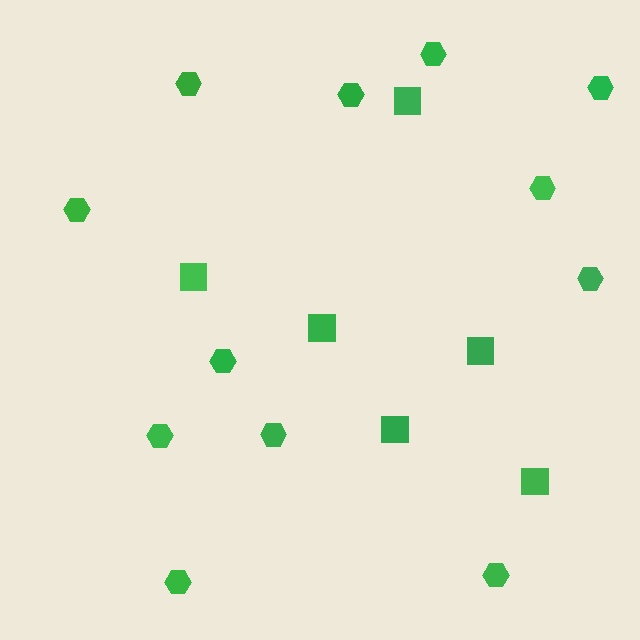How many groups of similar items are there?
There are 2 groups: one group of hexagons (12) and one group of squares (6).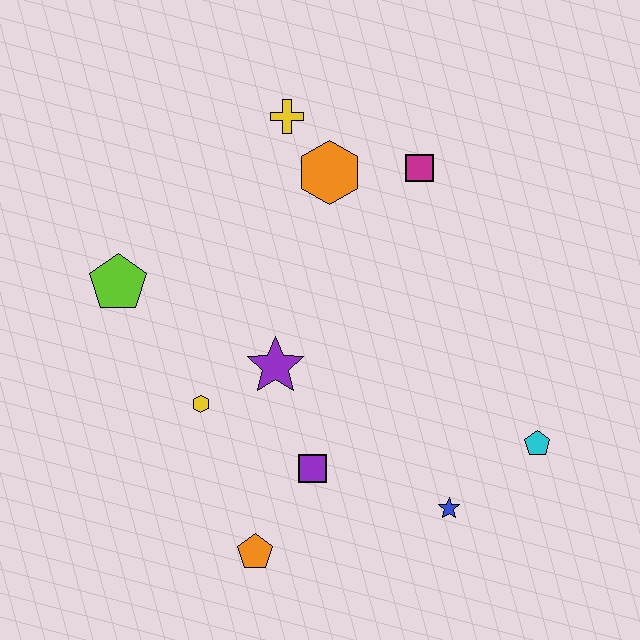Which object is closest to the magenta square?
The orange hexagon is closest to the magenta square.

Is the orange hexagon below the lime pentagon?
No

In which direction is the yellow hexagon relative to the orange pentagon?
The yellow hexagon is above the orange pentagon.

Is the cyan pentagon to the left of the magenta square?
No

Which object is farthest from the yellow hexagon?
The cyan pentagon is farthest from the yellow hexagon.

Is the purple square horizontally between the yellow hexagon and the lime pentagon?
No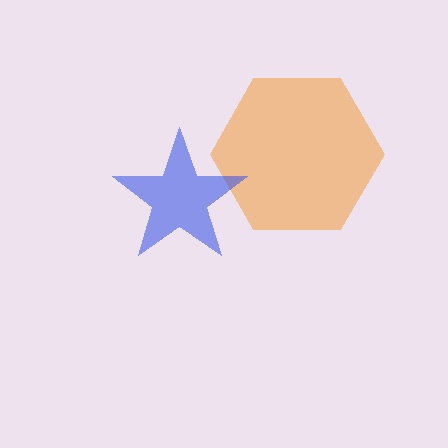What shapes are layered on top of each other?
The layered shapes are: an orange hexagon, a blue star.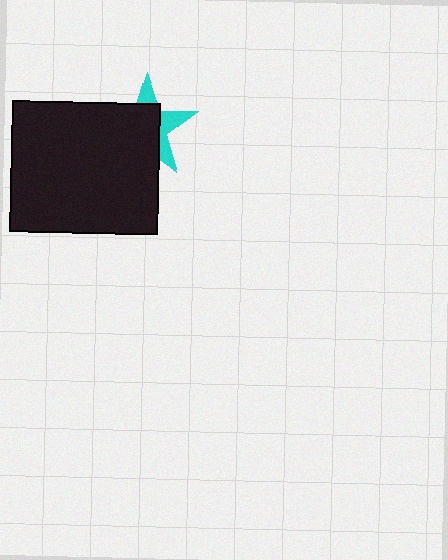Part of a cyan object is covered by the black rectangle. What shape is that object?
It is a star.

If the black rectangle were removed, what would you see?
You would see the complete cyan star.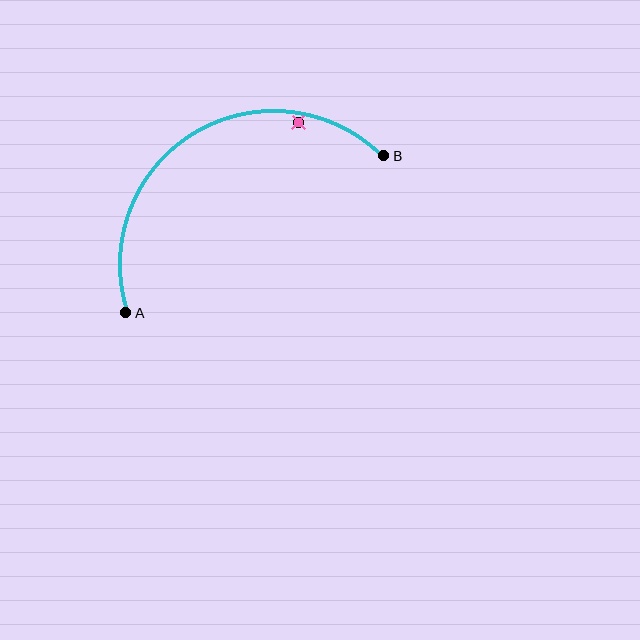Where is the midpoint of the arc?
The arc midpoint is the point on the curve farthest from the straight line joining A and B. It sits above that line.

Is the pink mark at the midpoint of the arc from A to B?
No — the pink mark does not lie on the arc at all. It sits slightly inside the curve.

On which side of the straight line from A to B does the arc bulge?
The arc bulges above the straight line connecting A and B.